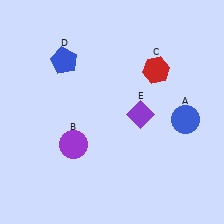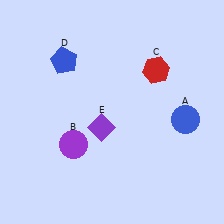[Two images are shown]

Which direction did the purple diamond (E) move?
The purple diamond (E) moved left.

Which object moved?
The purple diamond (E) moved left.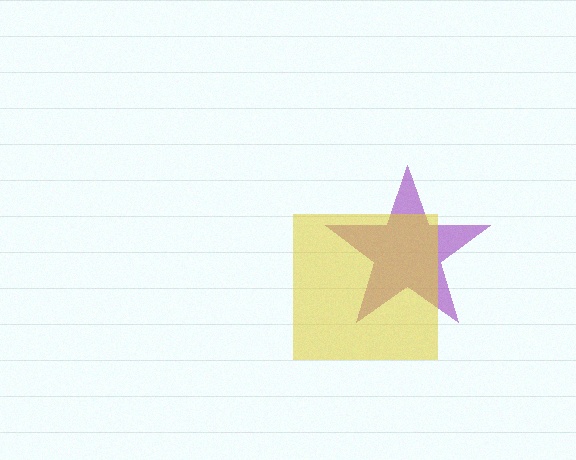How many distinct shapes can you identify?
There are 2 distinct shapes: a purple star, a yellow square.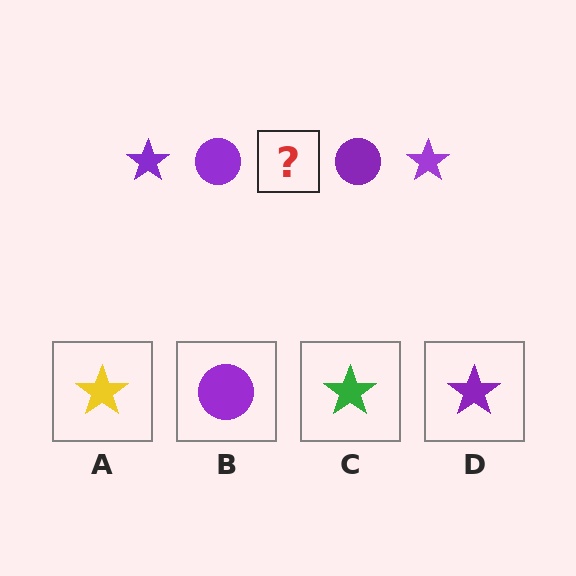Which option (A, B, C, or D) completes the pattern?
D.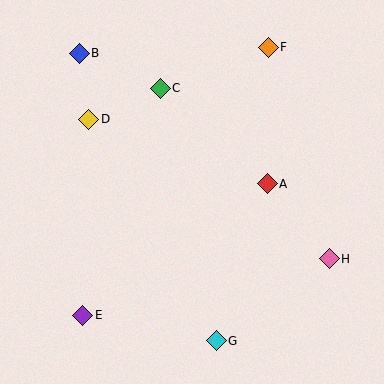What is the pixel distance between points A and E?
The distance between A and E is 226 pixels.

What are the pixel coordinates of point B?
Point B is at (79, 53).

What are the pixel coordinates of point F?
Point F is at (268, 47).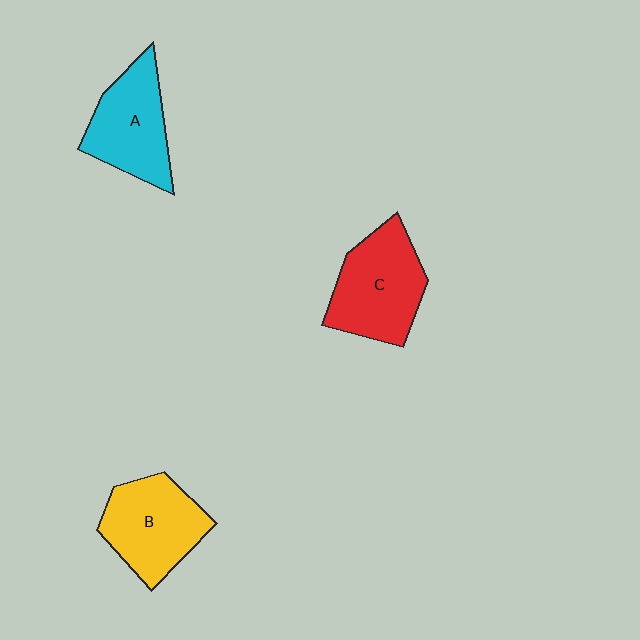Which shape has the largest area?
Shape C (red).